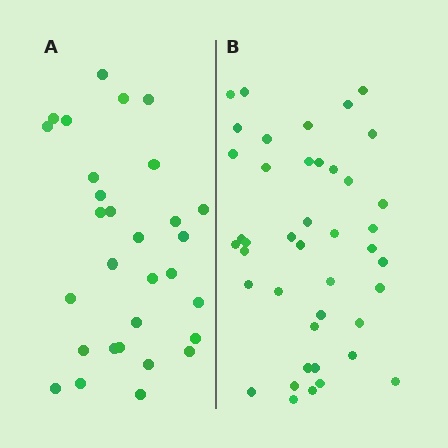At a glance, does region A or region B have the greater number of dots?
Region B (the right region) has more dots.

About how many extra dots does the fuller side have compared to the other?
Region B has roughly 12 or so more dots than region A.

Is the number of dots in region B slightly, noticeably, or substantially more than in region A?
Region B has noticeably more, but not dramatically so. The ratio is roughly 1.4 to 1.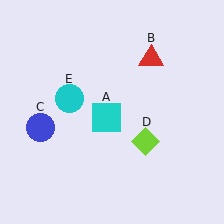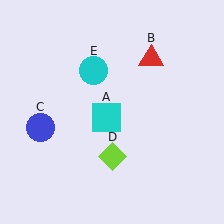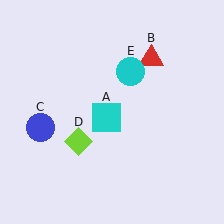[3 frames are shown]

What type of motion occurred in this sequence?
The lime diamond (object D), cyan circle (object E) rotated clockwise around the center of the scene.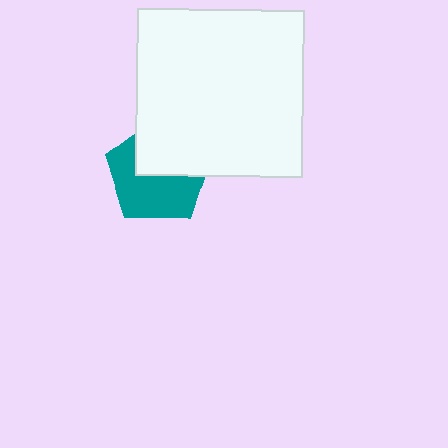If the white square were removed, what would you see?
You would see the complete teal pentagon.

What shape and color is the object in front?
The object in front is a white square.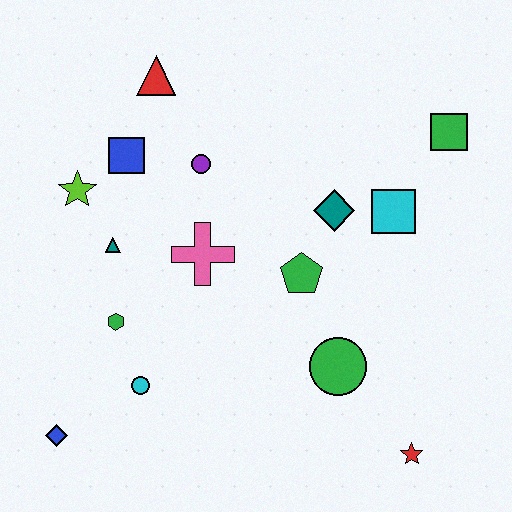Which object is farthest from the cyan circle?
The green square is farthest from the cyan circle.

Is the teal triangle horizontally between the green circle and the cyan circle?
No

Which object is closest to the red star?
The green circle is closest to the red star.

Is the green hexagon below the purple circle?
Yes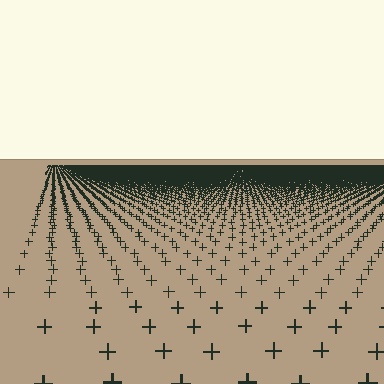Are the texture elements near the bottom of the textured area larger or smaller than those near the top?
Larger. Near the bottom, elements are closer to the viewer and appear at a bigger on-screen size.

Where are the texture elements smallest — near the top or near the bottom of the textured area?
Near the top.